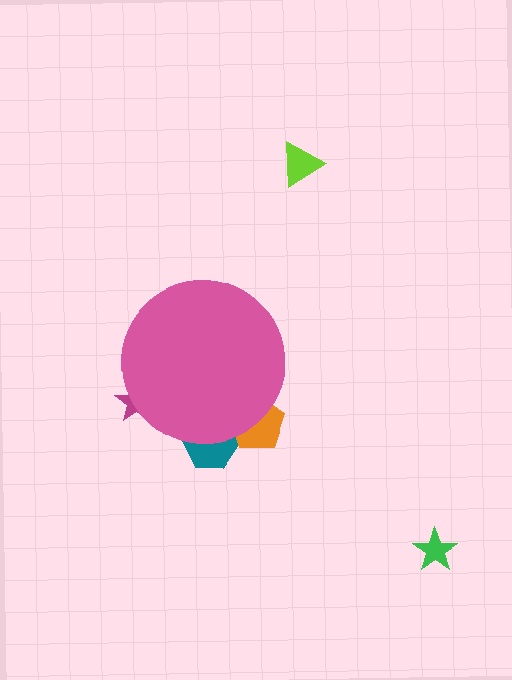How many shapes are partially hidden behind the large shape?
3 shapes are partially hidden.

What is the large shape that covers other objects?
A pink circle.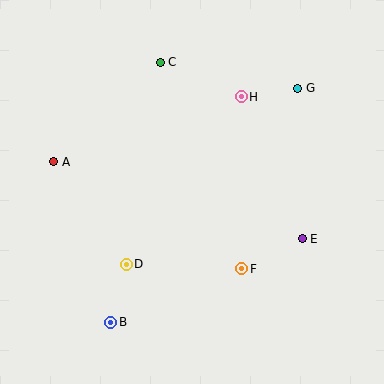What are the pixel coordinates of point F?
Point F is at (242, 269).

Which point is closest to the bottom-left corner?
Point B is closest to the bottom-left corner.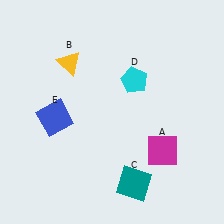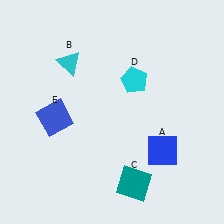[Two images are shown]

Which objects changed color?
A changed from magenta to blue. B changed from yellow to cyan.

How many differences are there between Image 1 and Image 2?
There are 2 differences between the two images.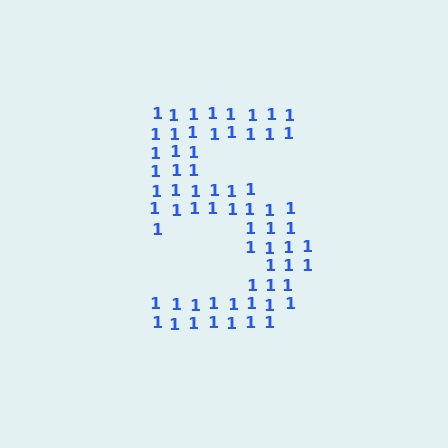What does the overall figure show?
The overall figure shows the digit 5.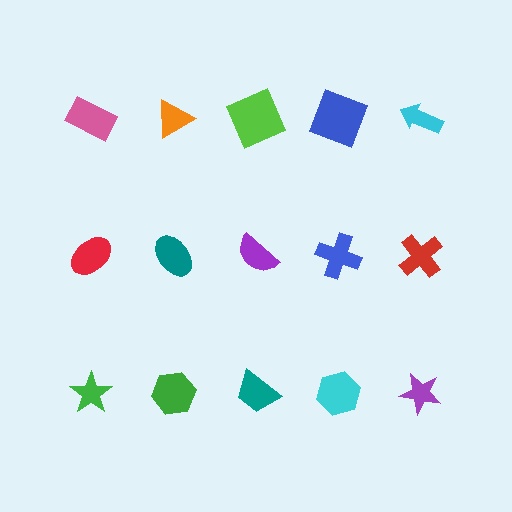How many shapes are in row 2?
5 shapes.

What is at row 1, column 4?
A blue square.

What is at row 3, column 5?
A purple star.